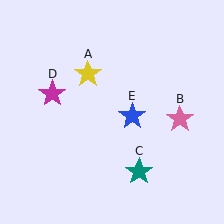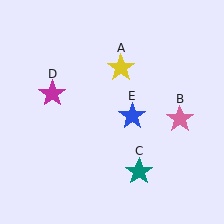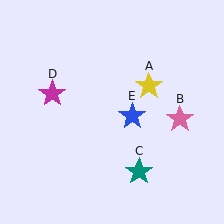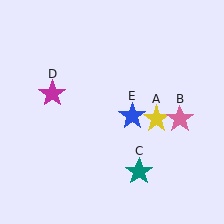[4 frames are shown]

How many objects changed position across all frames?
1 object changed position: yellow star (object A).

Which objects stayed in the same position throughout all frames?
Pink star (object B) and teal star (object C) and magenta star (object D) and blue star (object E) remained stationary.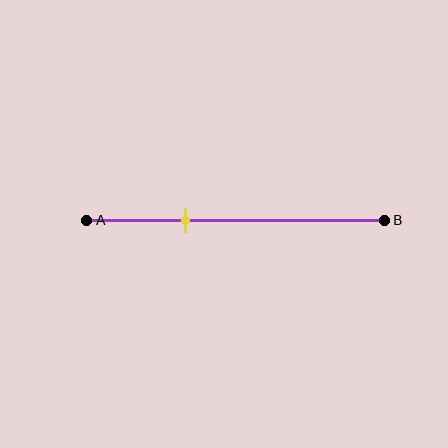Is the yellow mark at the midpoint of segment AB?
No, the mark is at about 35% from A, not at the 50% midpoint.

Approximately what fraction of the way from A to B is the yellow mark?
The yellow mark is approximately 35% of the way from A to B.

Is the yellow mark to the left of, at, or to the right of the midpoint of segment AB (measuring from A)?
The yellow mark is to the left of the midpoint of segment AB.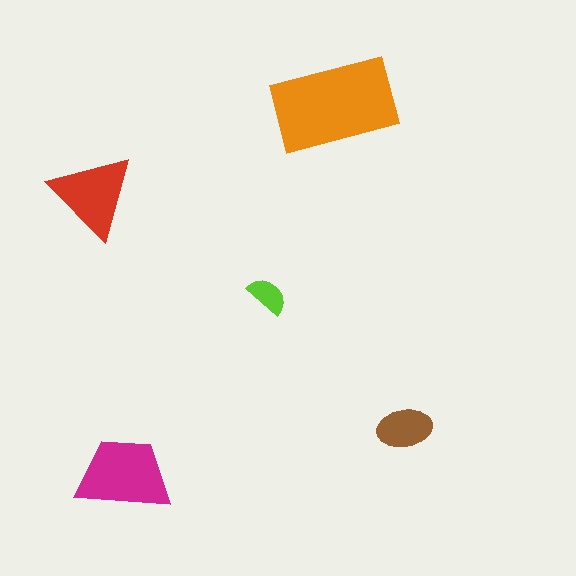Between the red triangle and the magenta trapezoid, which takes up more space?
The magenta trapezoid.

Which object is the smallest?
The lime semicircle.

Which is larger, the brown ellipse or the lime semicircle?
The brown ellipse.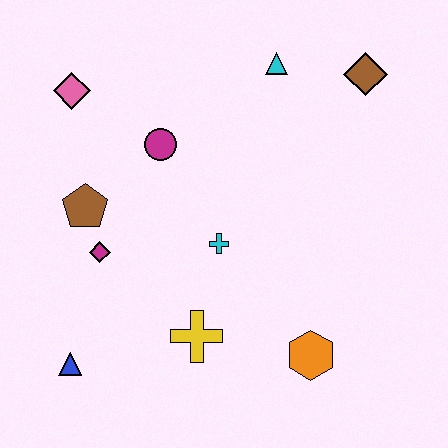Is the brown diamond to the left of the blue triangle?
No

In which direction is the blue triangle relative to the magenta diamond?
The blue triangle is below the magenta diamond.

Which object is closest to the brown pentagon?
The magenta diamond is closest to the brown pentagon.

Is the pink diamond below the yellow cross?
No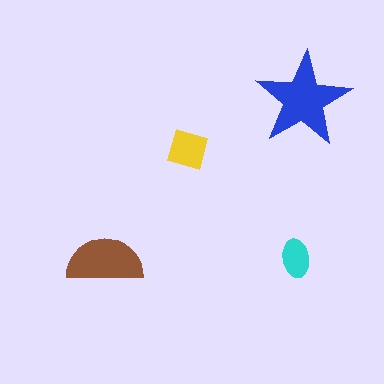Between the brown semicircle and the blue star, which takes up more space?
The blue star.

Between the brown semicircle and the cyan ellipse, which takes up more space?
The brown semicircle.